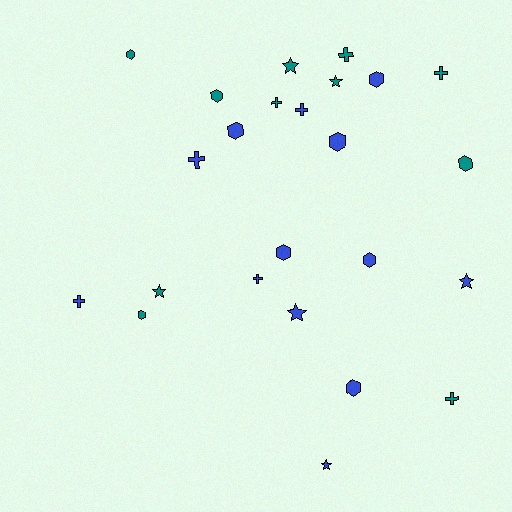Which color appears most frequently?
Blue, with 13 objects.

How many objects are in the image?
There are 24 objects.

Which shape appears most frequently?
Hexagon, with 10 objects.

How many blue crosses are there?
There are 4 blue crosses.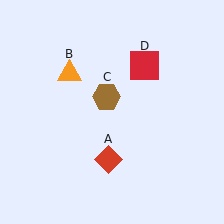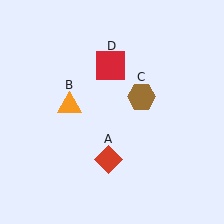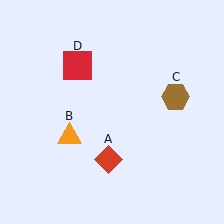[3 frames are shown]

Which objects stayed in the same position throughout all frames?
Red diamond (object A) remained stationary.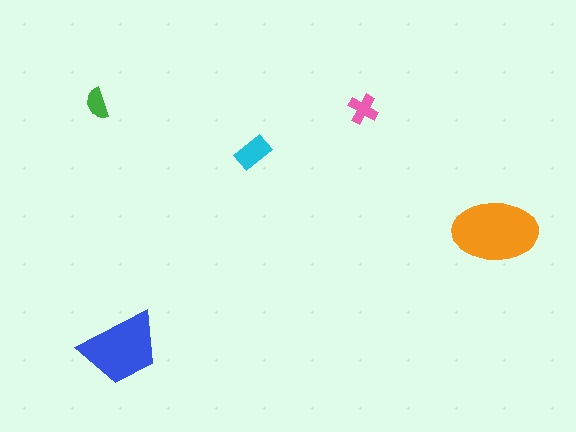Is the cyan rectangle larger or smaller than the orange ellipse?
Smaller.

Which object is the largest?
The orange ellipse.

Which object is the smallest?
The green semicircle.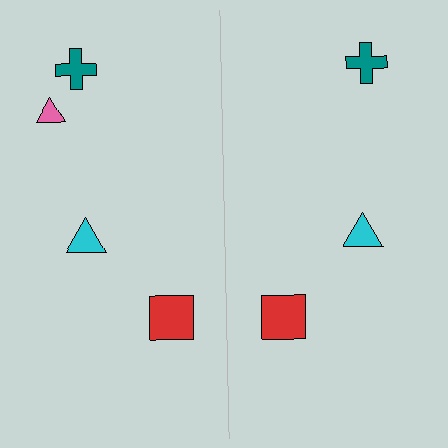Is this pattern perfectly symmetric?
No, the pattern is not perfectly symmetric. A pink triangle is missing from the right side.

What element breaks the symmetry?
A pink triangle is missing from the right side.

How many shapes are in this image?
There are 7 shapes in this image.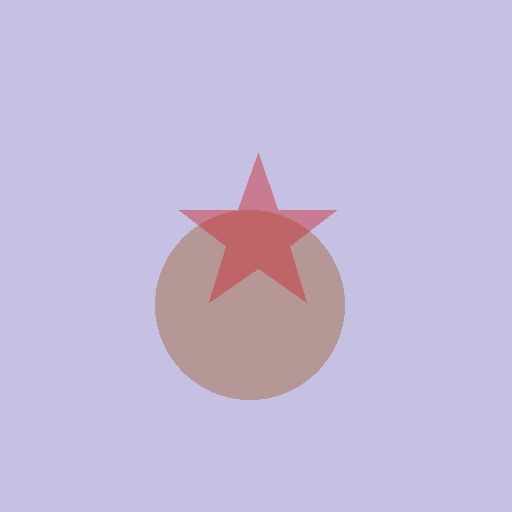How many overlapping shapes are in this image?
There are 2 overlapping shapes in the image.